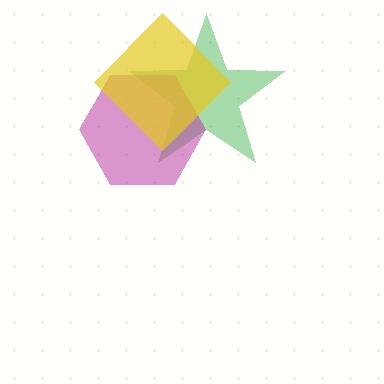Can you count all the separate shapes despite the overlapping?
Yes, there are 3 separate shapes.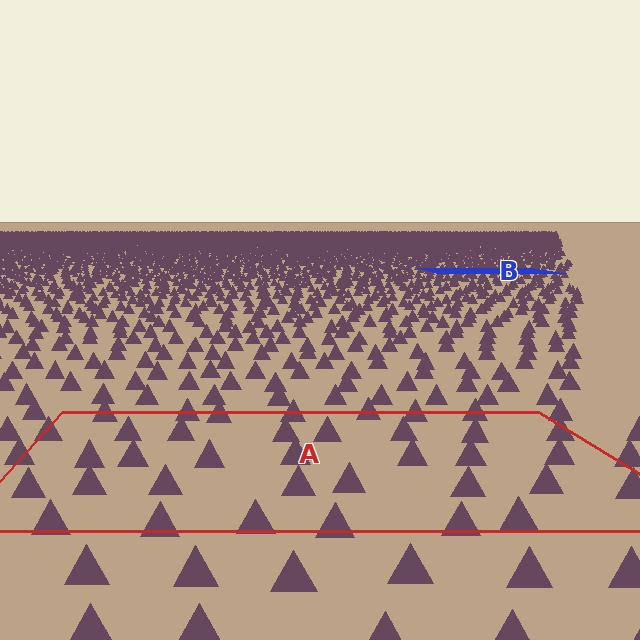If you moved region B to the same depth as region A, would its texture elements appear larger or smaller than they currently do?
They would appear larger. At a closer depth, the same texture elements are projected at a bigger on-screen size.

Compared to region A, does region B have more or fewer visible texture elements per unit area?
Region B has more texture elements per unit area — they are packed more densely because it is farther away.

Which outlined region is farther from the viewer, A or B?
Region B is farther from the viewer — the texture elements inside it appear smaller and more densely packed.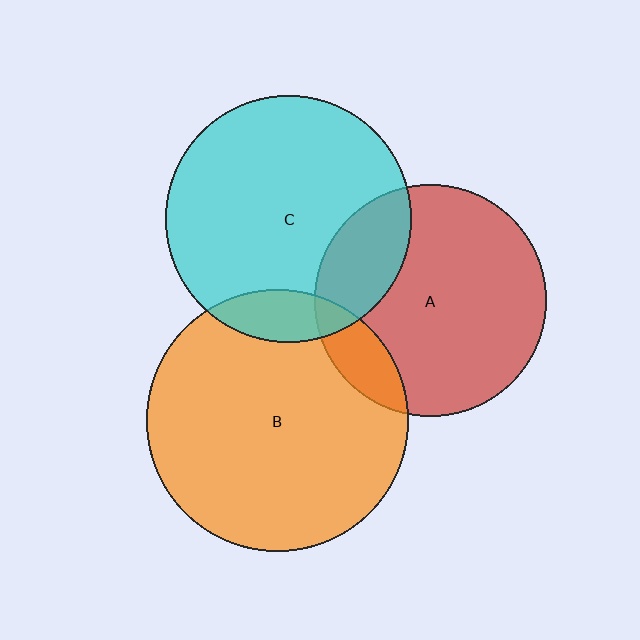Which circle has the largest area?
Circle B (orange).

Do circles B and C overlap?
Yes.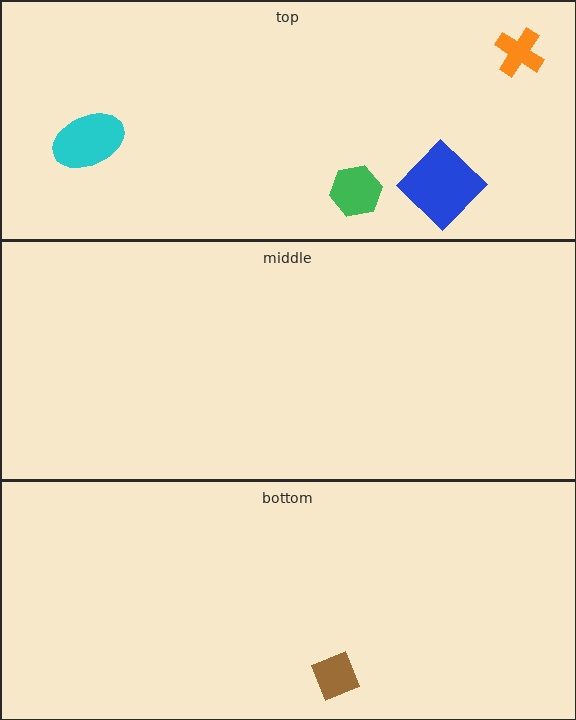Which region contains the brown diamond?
The bottom region.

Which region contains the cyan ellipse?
The top region.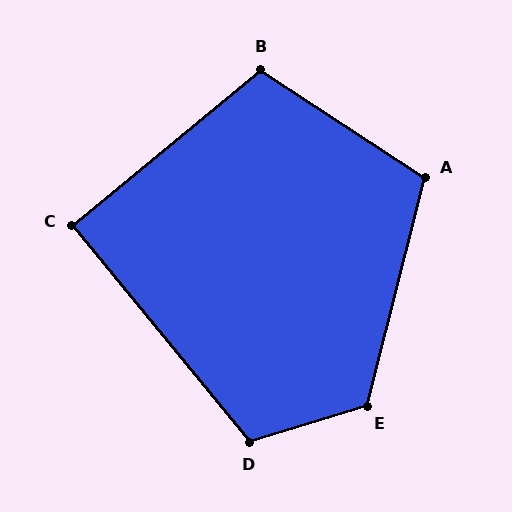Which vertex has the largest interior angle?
E, at approximately 122 degrees.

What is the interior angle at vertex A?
Approximately 109 degrees (obtuse).